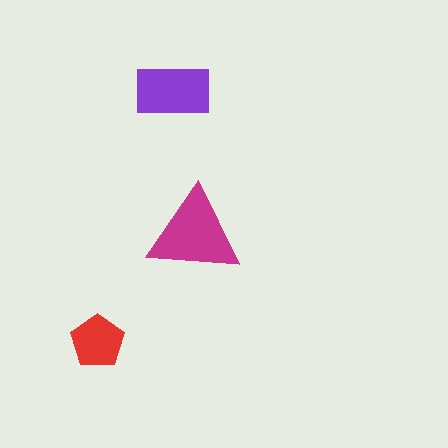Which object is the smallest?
The red pentagon.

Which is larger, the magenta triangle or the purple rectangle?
The magenta triangle.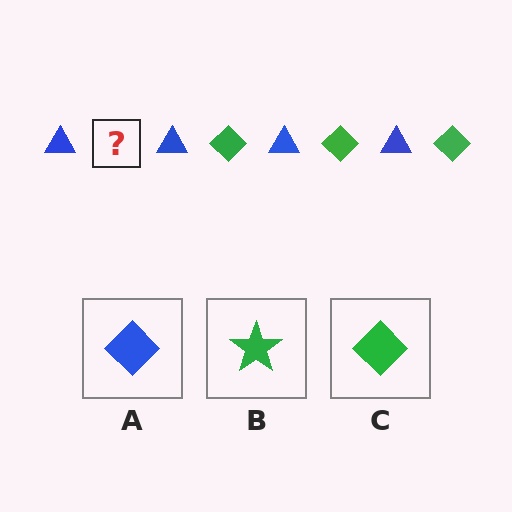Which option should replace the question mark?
Option C.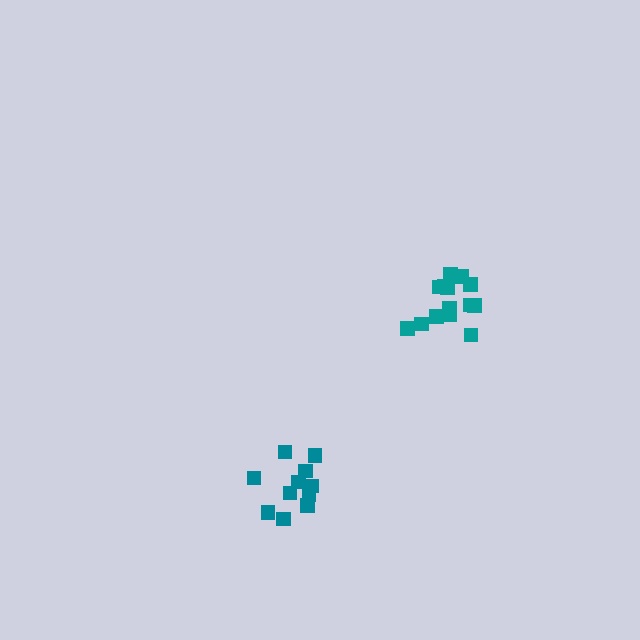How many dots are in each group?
Group 1: 12 dots, Group 2: 14 dots (26 total).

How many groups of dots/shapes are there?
There are 2 groups.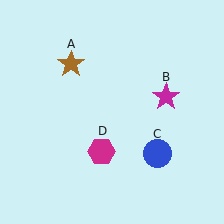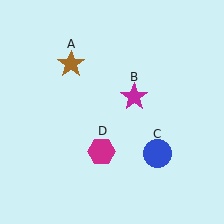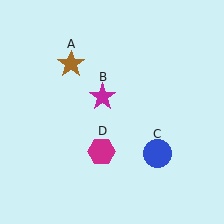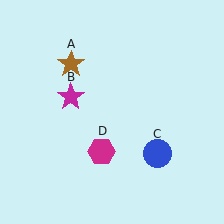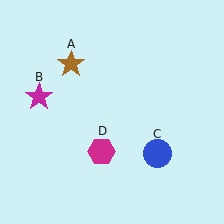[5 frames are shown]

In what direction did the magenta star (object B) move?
The magenta star (object B) moved left.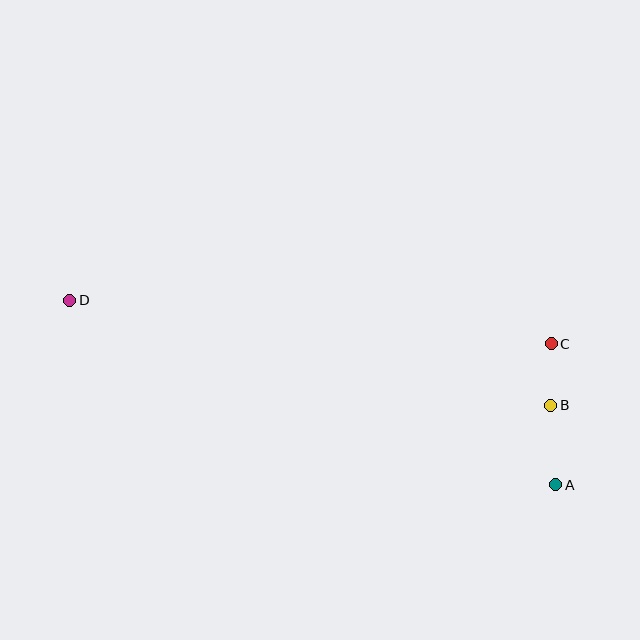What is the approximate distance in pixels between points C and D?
The distance between C and D is approximately 484 pixels.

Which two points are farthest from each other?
Points A and D are farthest from each other.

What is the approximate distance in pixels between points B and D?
The distance between B and D is approximately 492 pixels.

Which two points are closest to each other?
Points B and C are closest to each other.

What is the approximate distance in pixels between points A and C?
The distance between A and C is approximately 141 pixels.